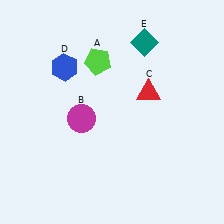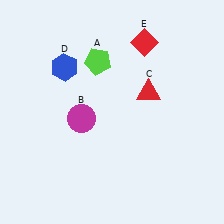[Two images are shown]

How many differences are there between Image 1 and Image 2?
There is 1 difference between the two images.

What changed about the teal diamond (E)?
In Image 1, E is teal. In Image 2, it changed to red.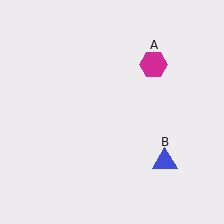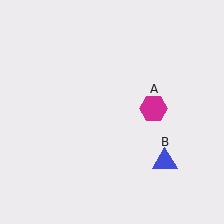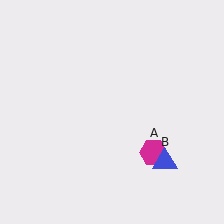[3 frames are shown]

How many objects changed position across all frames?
1 object changed position: magenta hexagon (object A).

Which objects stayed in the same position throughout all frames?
Blue triangle (object B) remained stationary.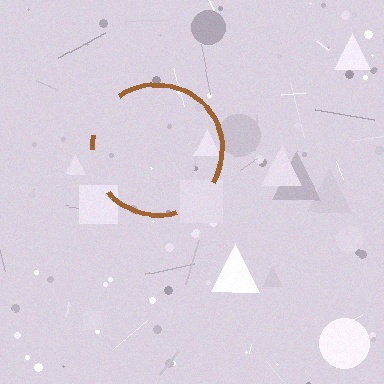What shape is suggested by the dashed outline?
The dashed outline suggests a circle.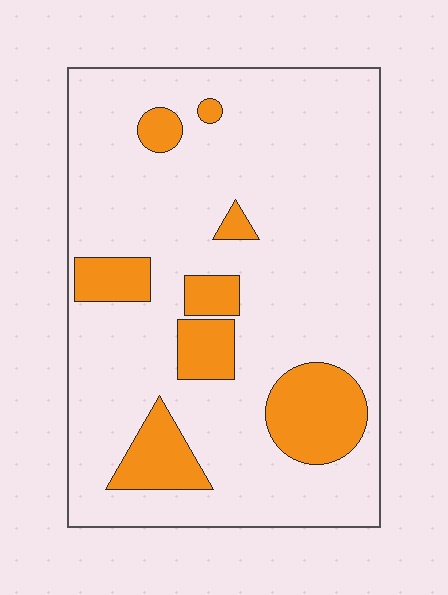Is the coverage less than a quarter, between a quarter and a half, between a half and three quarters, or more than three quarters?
Less than a quarter.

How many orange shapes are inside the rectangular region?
8.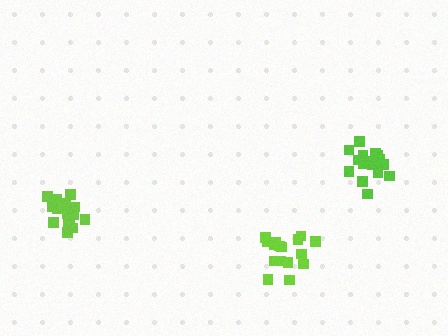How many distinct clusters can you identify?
There are 3 distinct clusters.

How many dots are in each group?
Group 1: 19 dots, Group 2: 16 dots, Group 3: 17 dots (52 total).